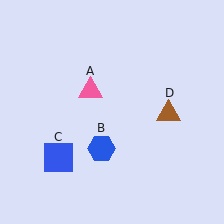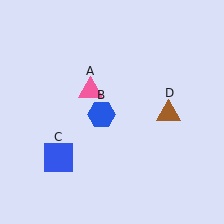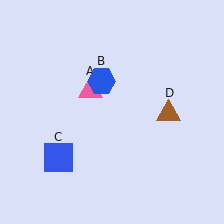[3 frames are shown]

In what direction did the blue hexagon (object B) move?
The blue hexagon (object B) moved up.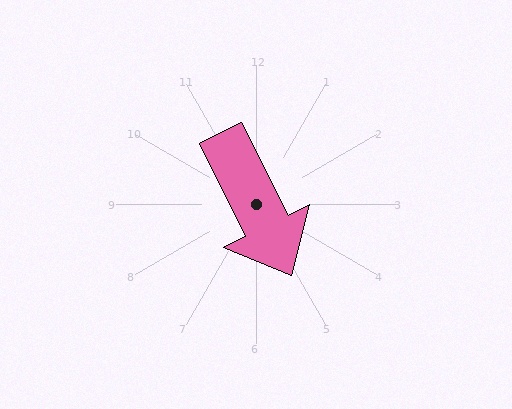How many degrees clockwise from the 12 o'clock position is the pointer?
Approximately 154 degrees.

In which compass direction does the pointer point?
Southeast.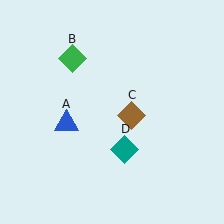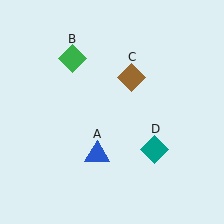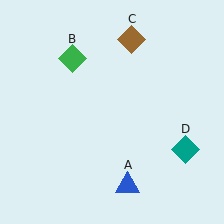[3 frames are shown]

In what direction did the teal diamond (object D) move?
The teal diamond (object D) moved right.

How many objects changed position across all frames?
3 objects changed position: blue triangle (object A), brown diamond (object C), teal diamond (object D).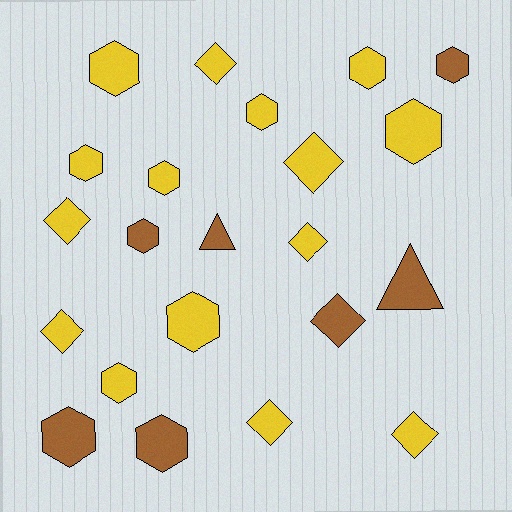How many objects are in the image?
There are 22 objects.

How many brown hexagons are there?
There are 4 brown hexagons.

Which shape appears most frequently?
Hexagon, with 12 objects.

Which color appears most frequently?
Yellow, with 15 objects.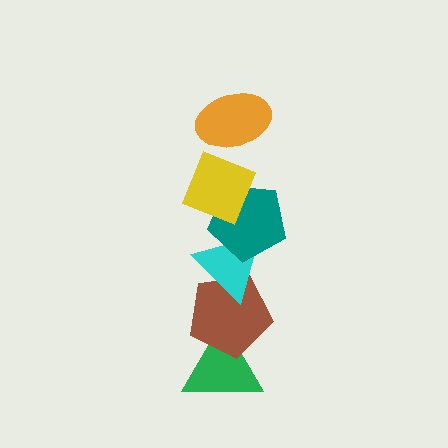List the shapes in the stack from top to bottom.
From top to bottom: the orange ellipse, the yellow diamond, the teal pentagon, the cyan triangle, the brown pentagon, the green triangle.